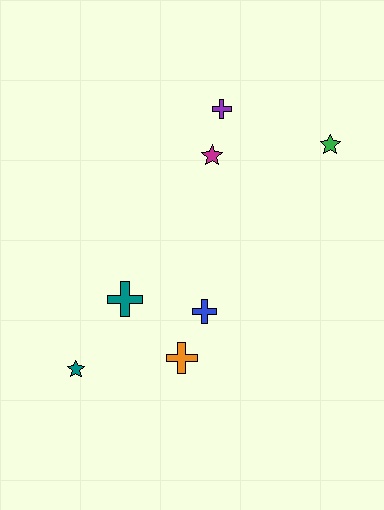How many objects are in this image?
There are 7 objects.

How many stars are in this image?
There are 3 stars.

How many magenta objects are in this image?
There is 1 magenta object.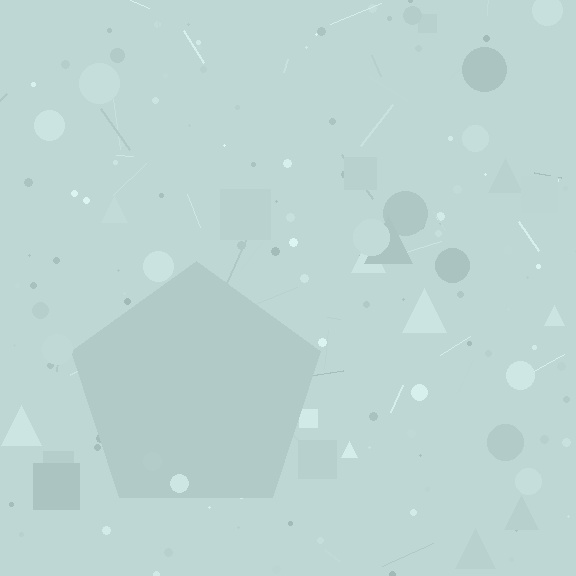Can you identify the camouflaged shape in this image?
The camouflaged shape is a pentagon.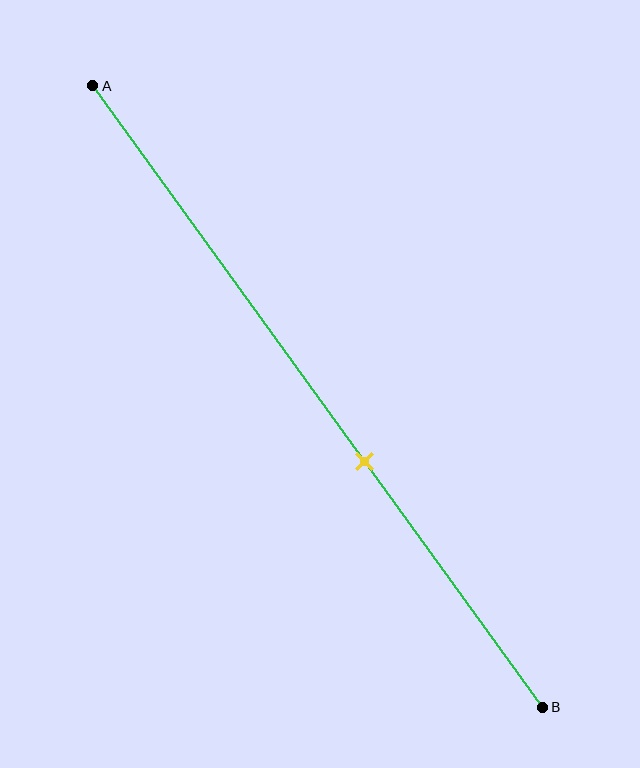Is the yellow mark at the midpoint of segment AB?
No, the mark is at about 60% from A, not at the 50% midpoint.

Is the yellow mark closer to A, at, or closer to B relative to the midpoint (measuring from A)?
The yellow mark is closer to point B than the midpoint of segment AB.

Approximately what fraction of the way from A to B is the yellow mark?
The yellow mark is approximately 60% of the way from A to B.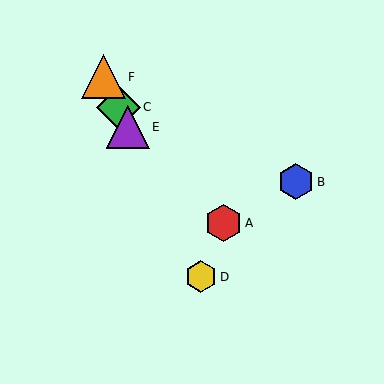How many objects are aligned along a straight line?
4 objects (C, D, E, F) are aligned along a straight line.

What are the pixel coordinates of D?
Object D is at (201, 277).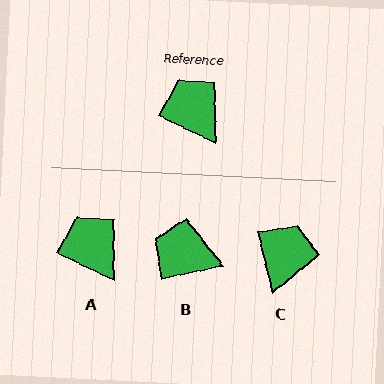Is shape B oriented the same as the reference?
No, it is off by about 37 degrees.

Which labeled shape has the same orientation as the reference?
A.